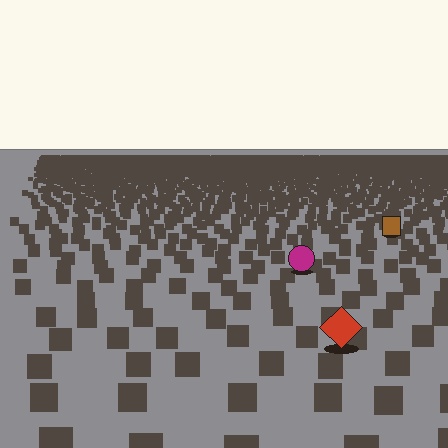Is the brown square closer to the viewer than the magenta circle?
No. The magenta circle is closer — you can tell from the texture gradient: the ground texture is coarser near it.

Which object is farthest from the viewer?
The brown square is farthest from the viewer. It appears smaller and the ground texture around it is denser.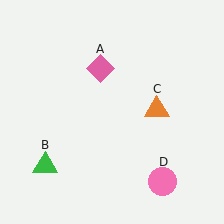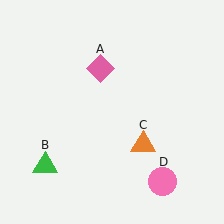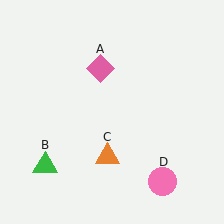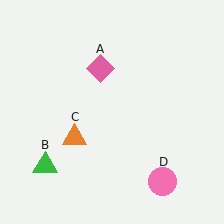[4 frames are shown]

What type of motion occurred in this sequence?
The orange triangle (object C) rotated clockwise around the center of the scene.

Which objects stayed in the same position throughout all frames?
Pink diamond (object A) and green triangle (object B) and pink circle (object D) remained stationary.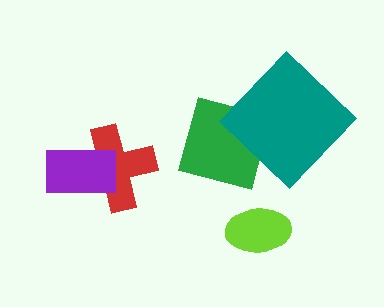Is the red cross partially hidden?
Yes, it is partially covered by another shape.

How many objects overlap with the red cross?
1 object overlaps with the red cross.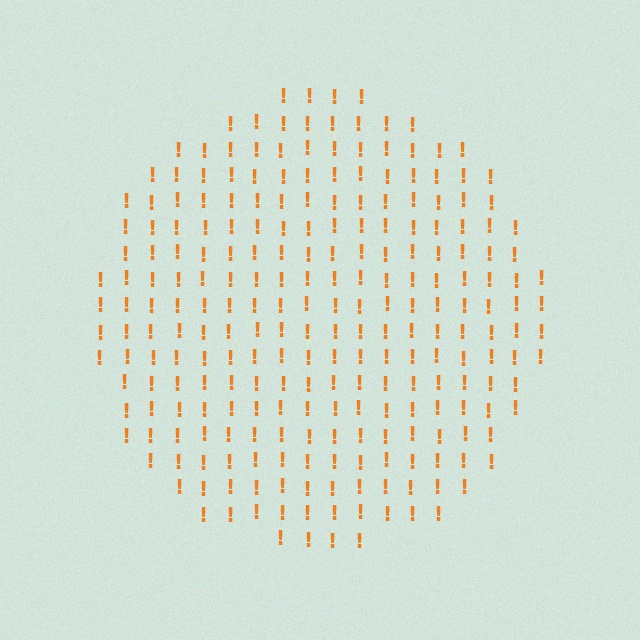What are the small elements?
The small elements are exclamation marks.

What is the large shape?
The large shape is a circle.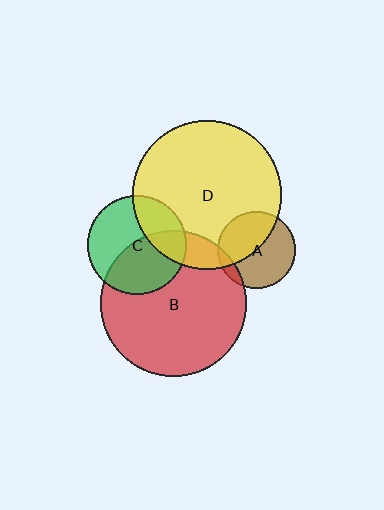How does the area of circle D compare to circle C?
Approximately 2.3 times.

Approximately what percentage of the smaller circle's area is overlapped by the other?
Approximately 45%.